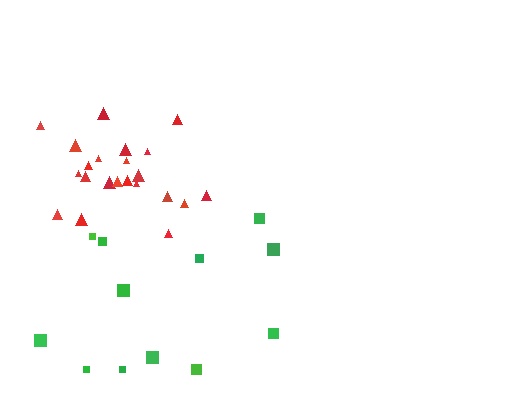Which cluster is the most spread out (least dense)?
Green.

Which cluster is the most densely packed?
Red.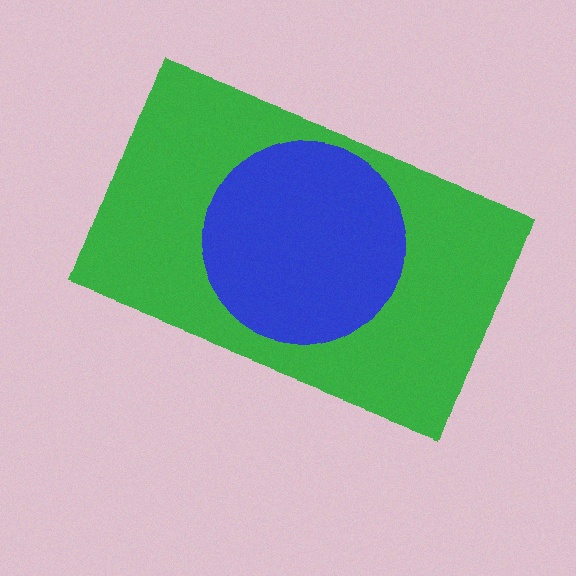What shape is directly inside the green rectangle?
The blue circle.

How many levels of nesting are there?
2.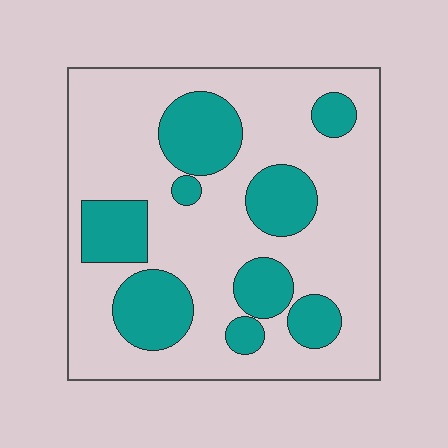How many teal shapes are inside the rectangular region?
9.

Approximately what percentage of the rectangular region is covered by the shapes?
Approximately 30%.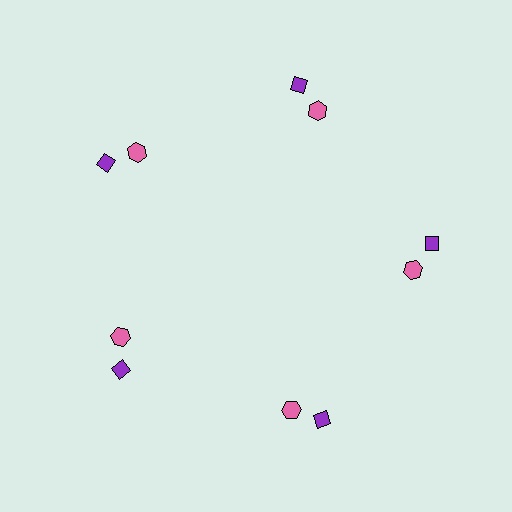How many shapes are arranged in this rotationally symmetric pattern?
There are 10 shapes, arranged in 5 groups of 2.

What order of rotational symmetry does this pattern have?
This pattern has 5-fold rotational symmetry.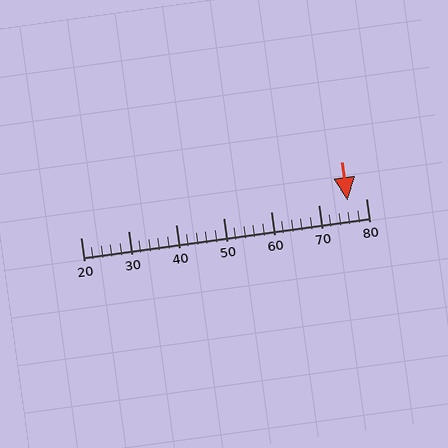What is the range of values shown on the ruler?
The ruler shows values from 20 to 80.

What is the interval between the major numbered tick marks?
The major tick marks are spaced 10 units apart.